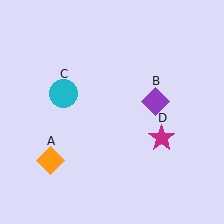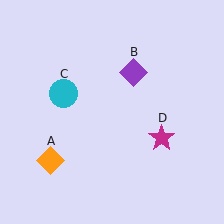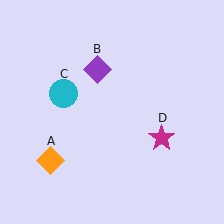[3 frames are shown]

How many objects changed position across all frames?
1 object changed position: purple diamond (object B).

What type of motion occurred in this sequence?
The purple diamond (object B) rotated counterclockwise around the center of the scene.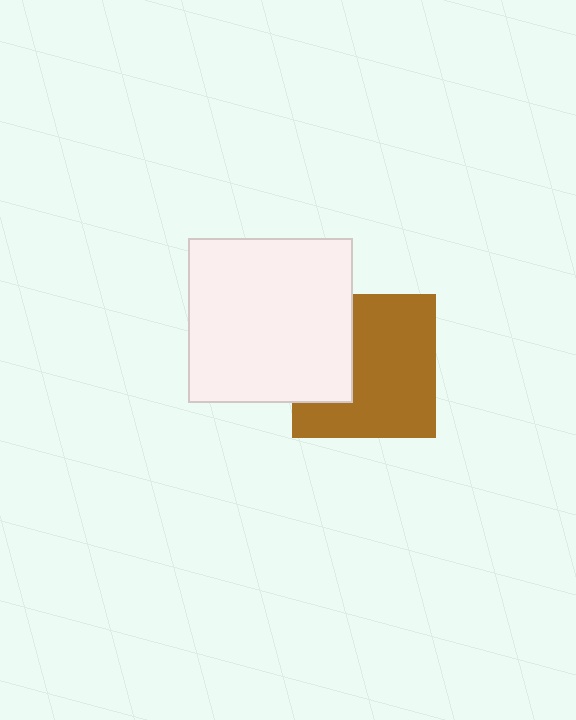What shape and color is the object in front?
The object in front is a white square.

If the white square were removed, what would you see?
You would see the complete brown square.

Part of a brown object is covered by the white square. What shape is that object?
It is a square.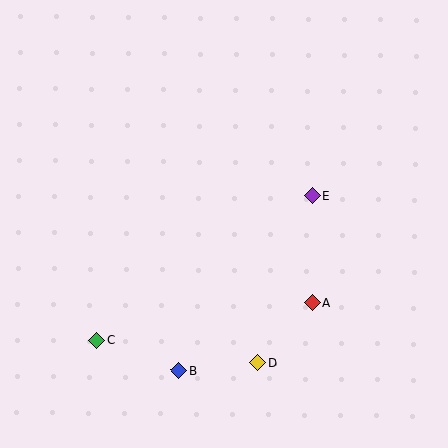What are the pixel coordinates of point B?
Point B is at (178, 371).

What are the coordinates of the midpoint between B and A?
The midpoint between B and A is at (245, 337).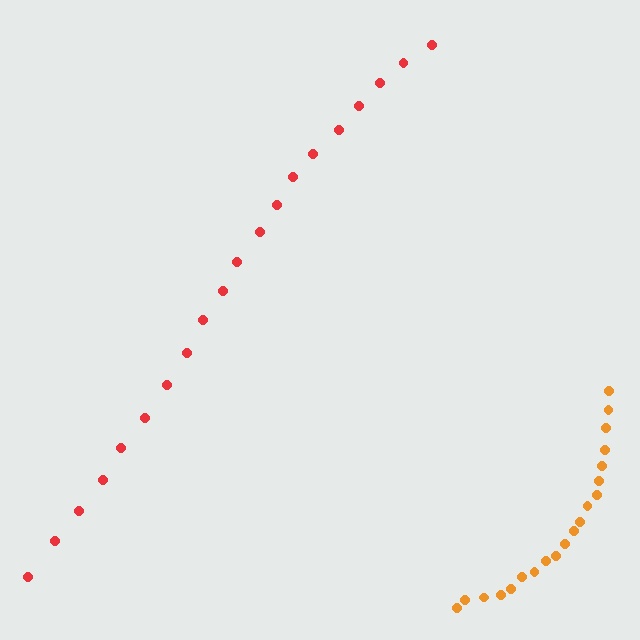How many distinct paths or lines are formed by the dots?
There are 2 distinct paths.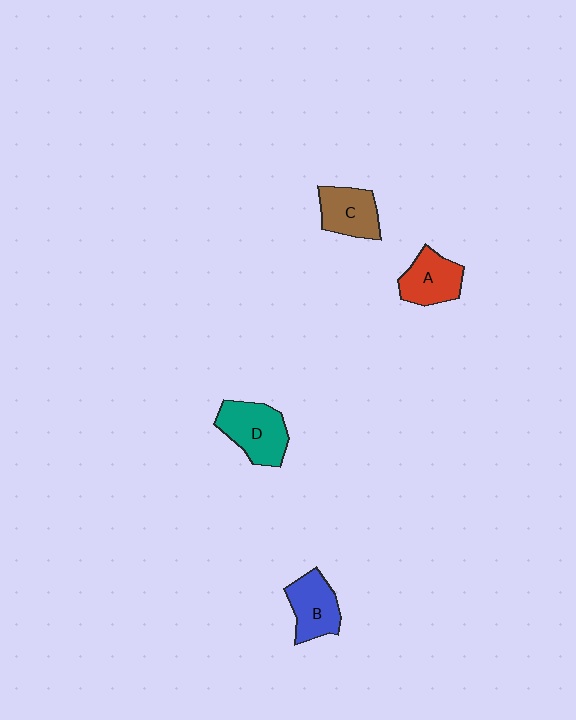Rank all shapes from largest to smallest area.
From largest to smallest: D (teal), B (blue), C (brown), A (red).